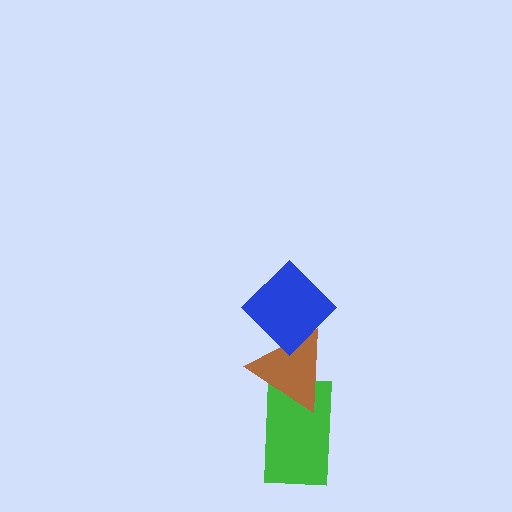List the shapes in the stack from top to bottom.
From top to bottom: the blue diamond, the brown triangle, the green rectangle.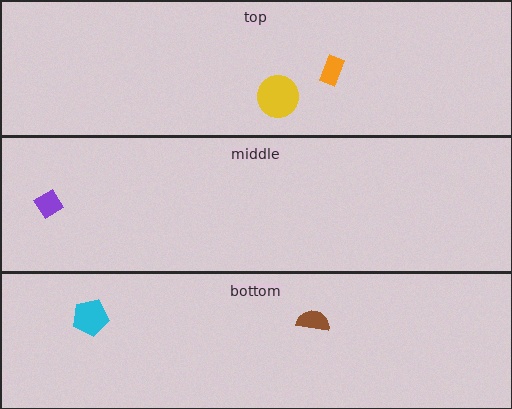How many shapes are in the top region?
2.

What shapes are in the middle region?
The purple diamond.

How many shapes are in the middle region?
1.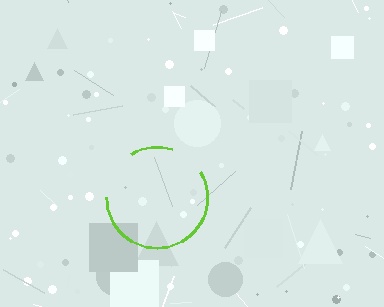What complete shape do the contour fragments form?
The contour fragments form a circle.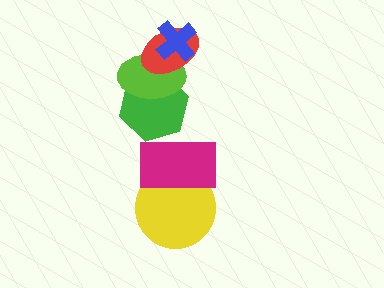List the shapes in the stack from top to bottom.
From top to bottom: the blue cross, the red ellipse, the lime ellipse, the green hexagon, the magenta rectangle, the yellow circle.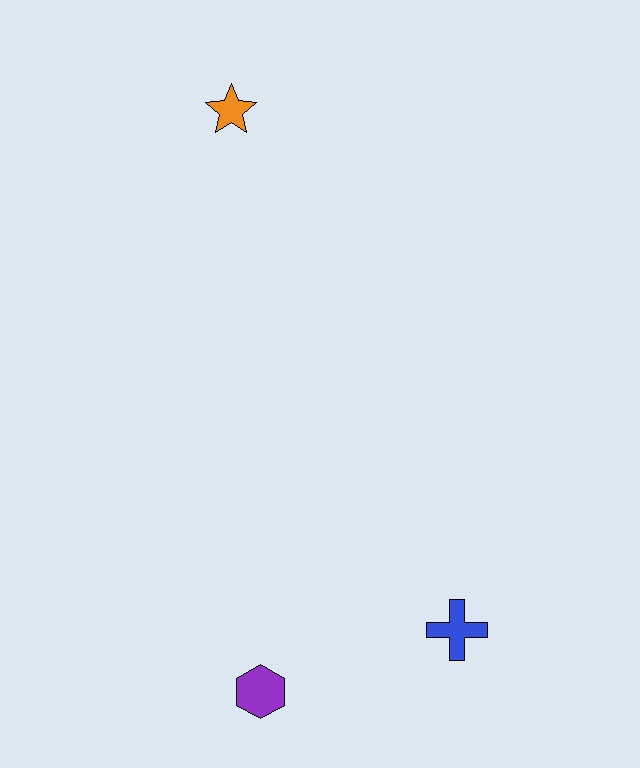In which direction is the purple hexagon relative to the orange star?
The purple hexagon is below the orange star.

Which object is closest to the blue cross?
The purple hexagon is closest to the blue cross.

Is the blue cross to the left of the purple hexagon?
No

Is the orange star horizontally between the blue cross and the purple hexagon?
No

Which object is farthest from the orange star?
The purple hexagon is farthest from the orange star.